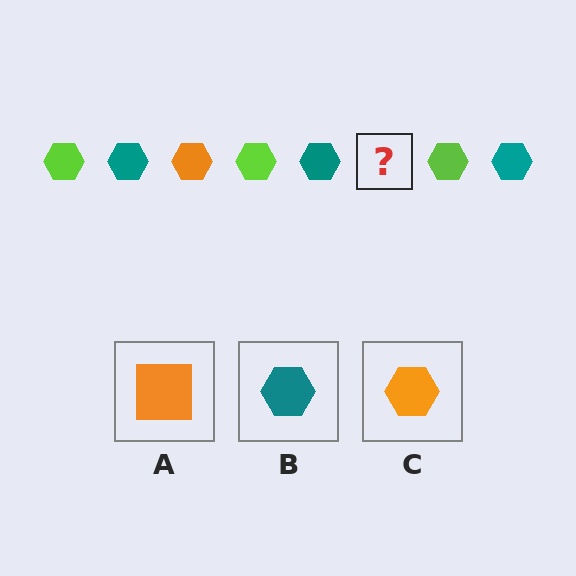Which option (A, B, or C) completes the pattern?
C.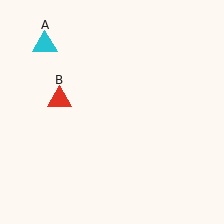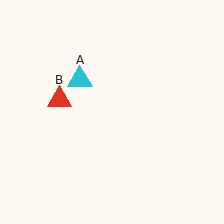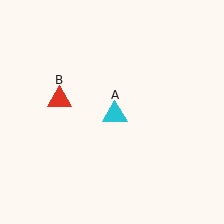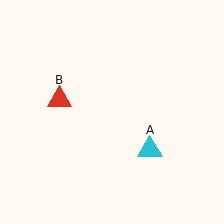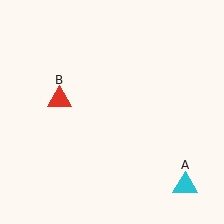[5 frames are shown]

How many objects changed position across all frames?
1 object changed position: cyan triangle (object A).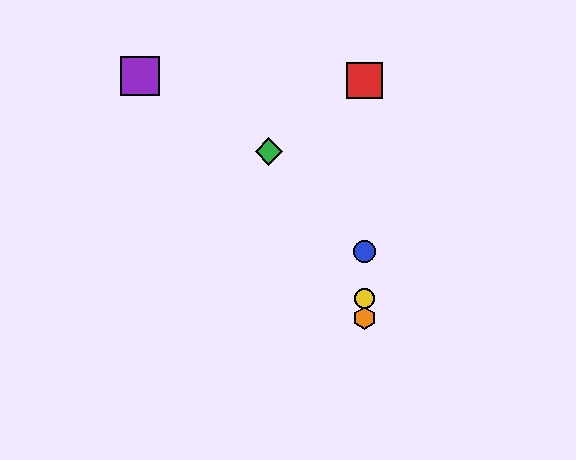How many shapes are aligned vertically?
4 shapes (the red square, the blue circle, the yellow circle, the orange hexagon) are aligned vertically.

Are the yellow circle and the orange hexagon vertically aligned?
Yes, both are at x≈365.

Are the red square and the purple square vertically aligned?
No, the red square is at x≈365 and the purple square is at x≈140.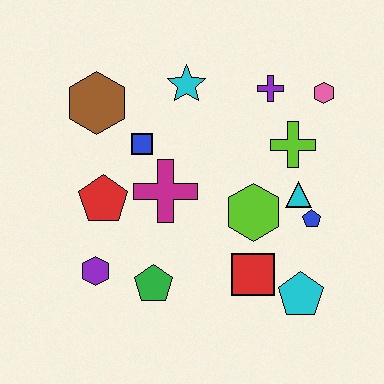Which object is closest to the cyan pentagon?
The red square is closest to the cyan pentagon.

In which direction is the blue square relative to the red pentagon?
The blue square is above the red pentagon.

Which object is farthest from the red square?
The brown hexagon is farthest from the red square.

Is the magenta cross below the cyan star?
Yes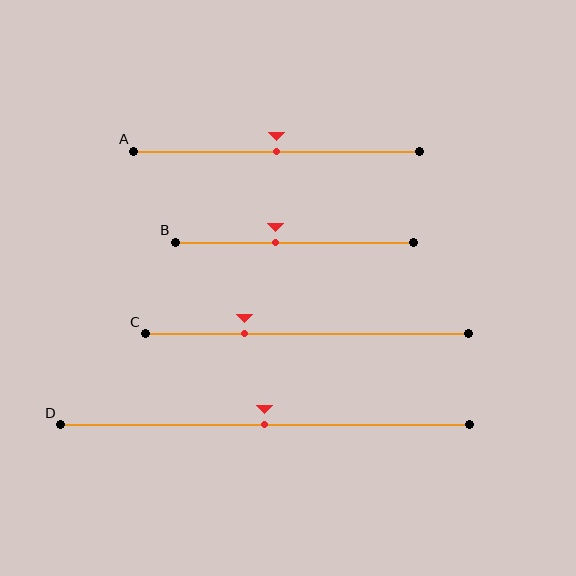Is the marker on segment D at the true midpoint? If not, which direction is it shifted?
Yes, the marker on segment D is at the true midpoint.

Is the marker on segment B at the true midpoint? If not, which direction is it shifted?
No, the marker on segment B is shifted to the left by about 8% of the segment length.